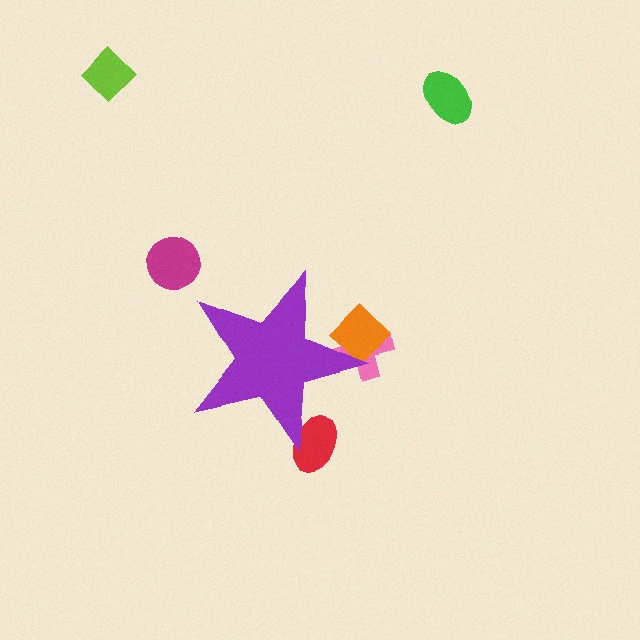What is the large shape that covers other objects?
A purple star.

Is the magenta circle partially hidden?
No, the magenta circle is fully visible.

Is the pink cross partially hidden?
Yes, the pink cross is partially hidden behind the purple star.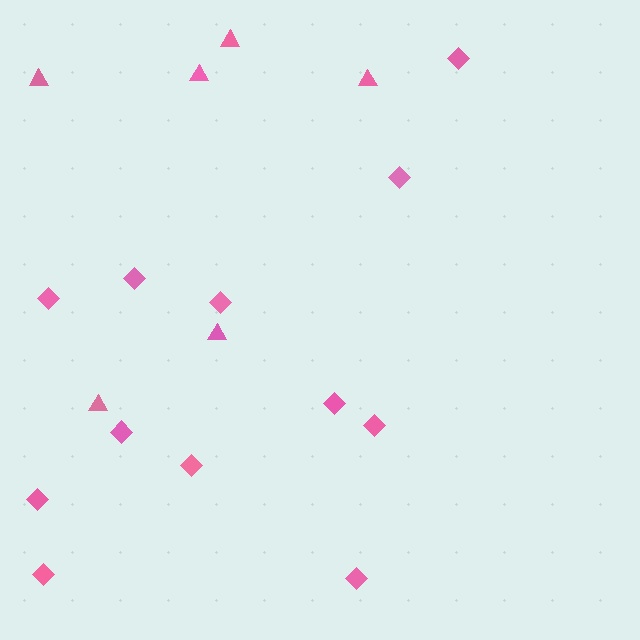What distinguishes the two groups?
There are 2 groups: one group of diamonds (12) and one group of triangles (6).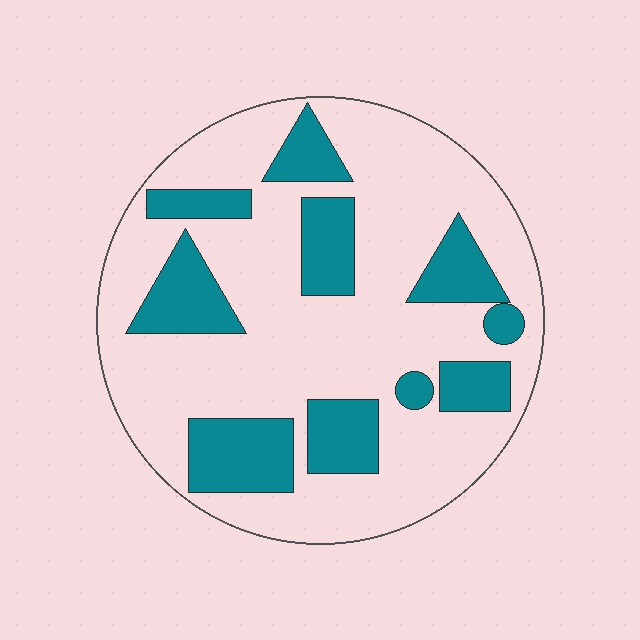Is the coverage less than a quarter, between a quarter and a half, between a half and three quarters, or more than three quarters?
Between a quarter and a half.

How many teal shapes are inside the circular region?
10.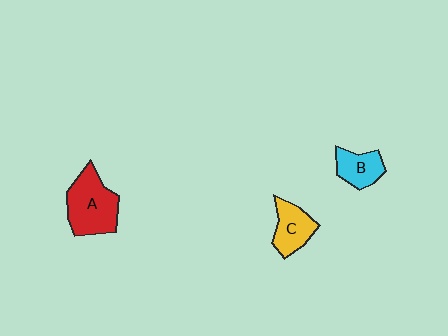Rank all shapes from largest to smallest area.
From largest to smallest: A (red), C (yellow), B (cyan).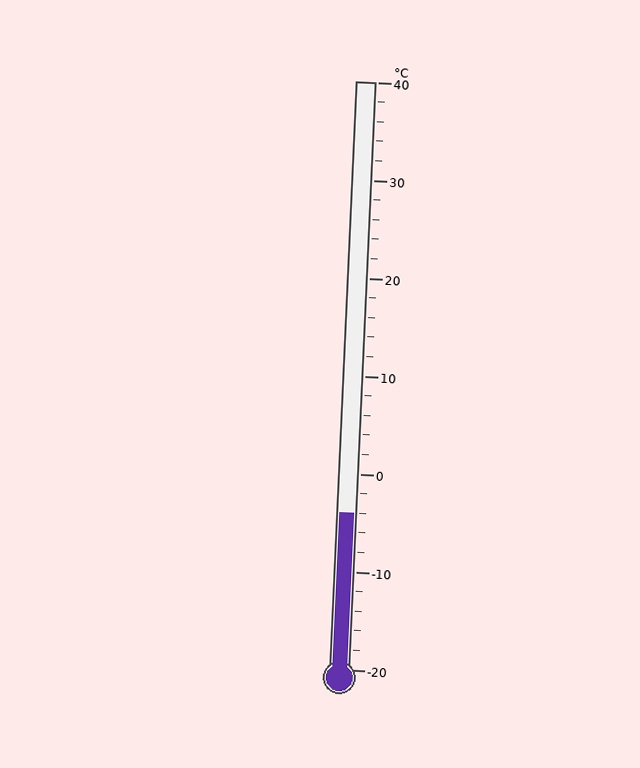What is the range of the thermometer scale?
The thermometer scale ranges from -20°C to 40°C.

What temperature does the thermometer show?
The thermometer shows approximately -4°C.